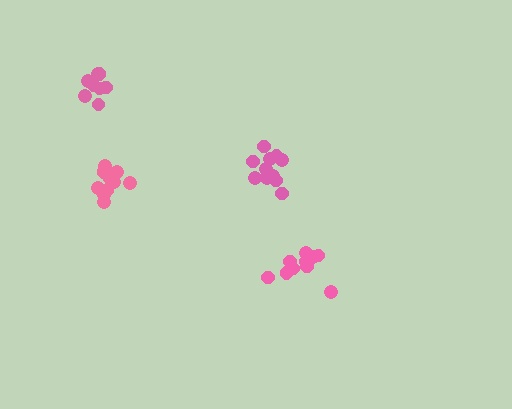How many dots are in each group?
Group 1: 12 dots, Group 2: 11 dots, Group 3: 10 dots, Group 4: 8 dots (41 total).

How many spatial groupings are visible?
There are 4 spatial groupings.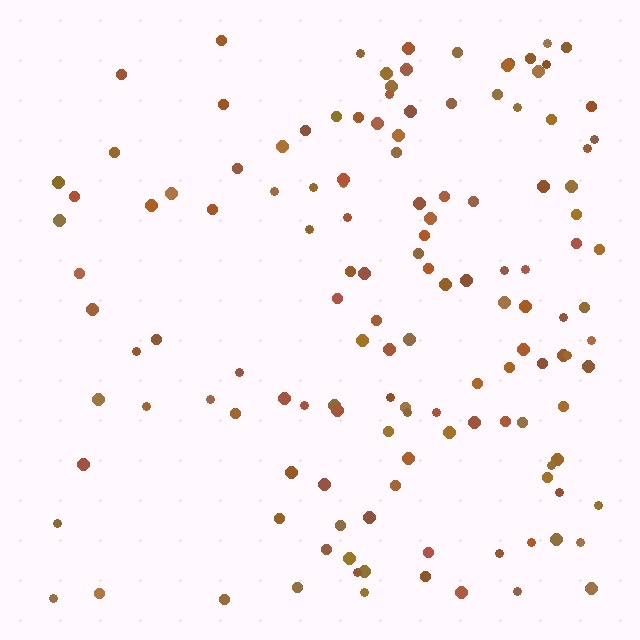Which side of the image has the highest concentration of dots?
The right.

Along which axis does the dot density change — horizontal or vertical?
Horizontal.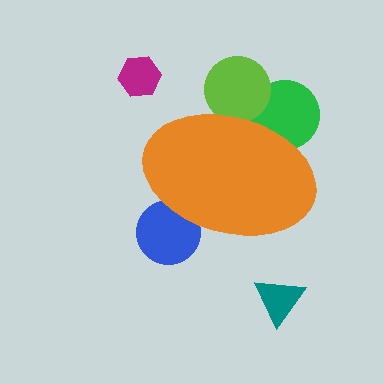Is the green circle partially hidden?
Yes, the green circle is partially hidden behind the orange ellipse.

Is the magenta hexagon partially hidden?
No, the magenta hexagon is fully visible.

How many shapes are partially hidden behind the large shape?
3 shapes are partially hidden.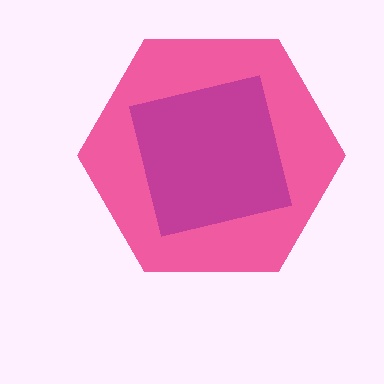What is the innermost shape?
The magenta square.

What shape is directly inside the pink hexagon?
The magenta square.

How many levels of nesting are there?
2.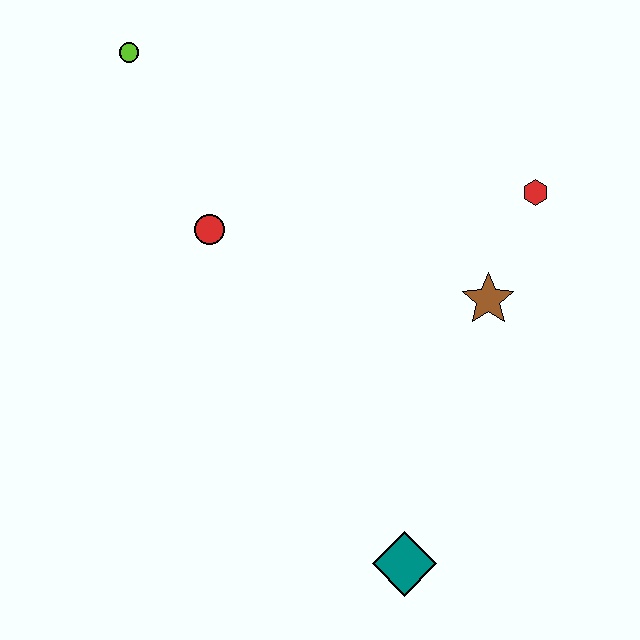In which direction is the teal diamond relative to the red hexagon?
The teal diamond is below the red hexagon.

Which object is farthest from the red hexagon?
The lime circle is farthest from the red hexagon.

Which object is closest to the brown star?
The red hexagon is closest to the brown star.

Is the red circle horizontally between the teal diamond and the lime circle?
Yes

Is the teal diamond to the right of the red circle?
Yes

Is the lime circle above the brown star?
Yes